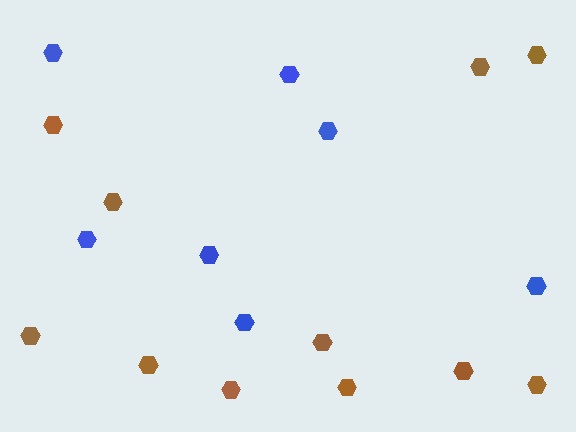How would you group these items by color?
There are 2 groups: one group of blue hexagons (7) and one group of brown hexagons (11).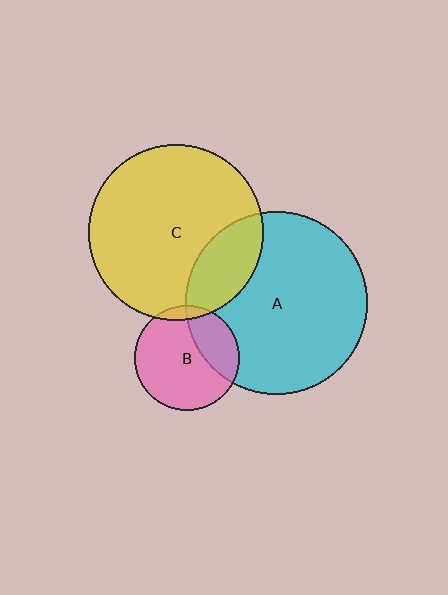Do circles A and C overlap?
Yes.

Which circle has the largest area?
Circle A (cyan).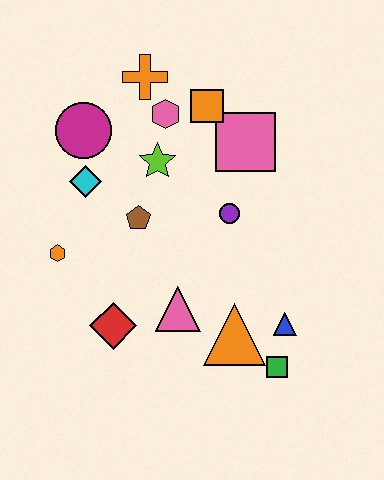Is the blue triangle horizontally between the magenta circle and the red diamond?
No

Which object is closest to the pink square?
The orange square is closest to the pink square.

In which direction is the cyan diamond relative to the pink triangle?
The cyan diamond is above the pink triangle.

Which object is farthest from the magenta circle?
The green square is farthest from the magenta circle.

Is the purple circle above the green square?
Yes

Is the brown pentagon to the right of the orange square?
No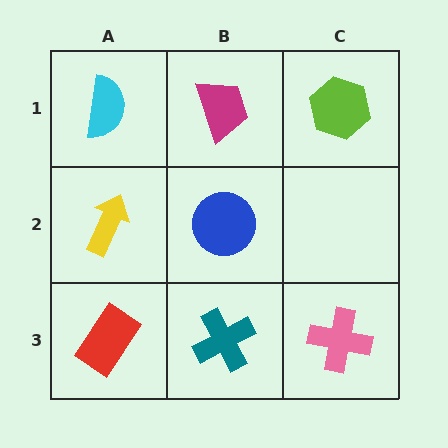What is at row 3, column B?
A teal cross.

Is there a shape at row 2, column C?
No, that cell is empty.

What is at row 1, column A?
A cyan semicircle.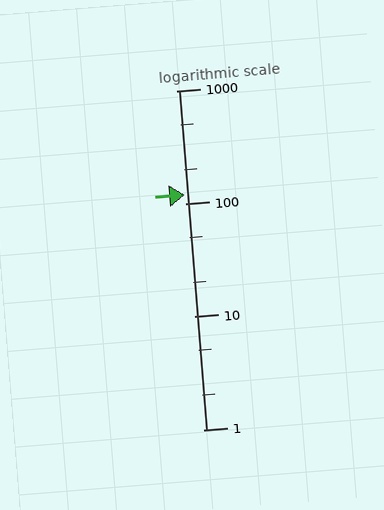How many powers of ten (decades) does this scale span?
The scale spans 3 decades, from 1 to 1000.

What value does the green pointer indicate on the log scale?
The pointer indicates approximately 120.